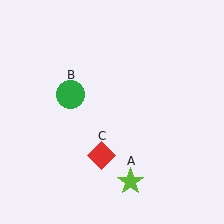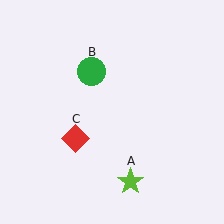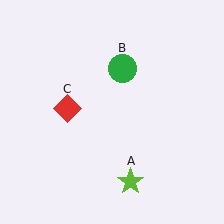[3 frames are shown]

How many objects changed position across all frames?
2 objects changed position: green circle (object B), red diamond (object C).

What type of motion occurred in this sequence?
The green circle (object B), red diamond (object C) rotated clockwise around the center of the scene.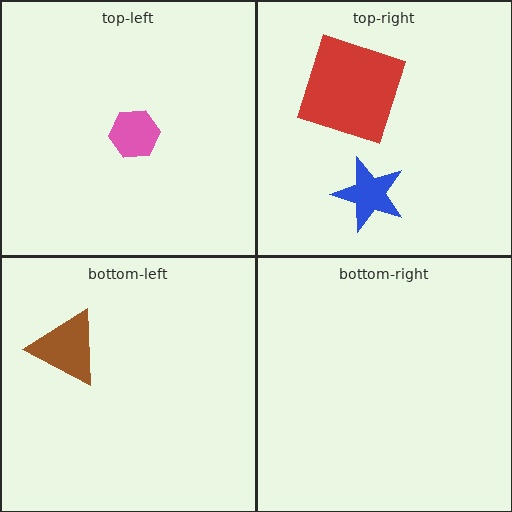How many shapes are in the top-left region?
1.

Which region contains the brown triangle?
The bottom-left region.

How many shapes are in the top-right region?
2.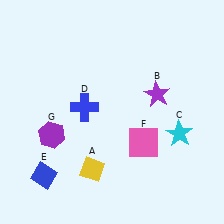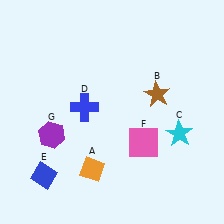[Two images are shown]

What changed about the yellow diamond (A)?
In Image 1, A is yellow. In Image 2, it changed to orange.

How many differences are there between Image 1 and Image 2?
There are 2 differences between the two images.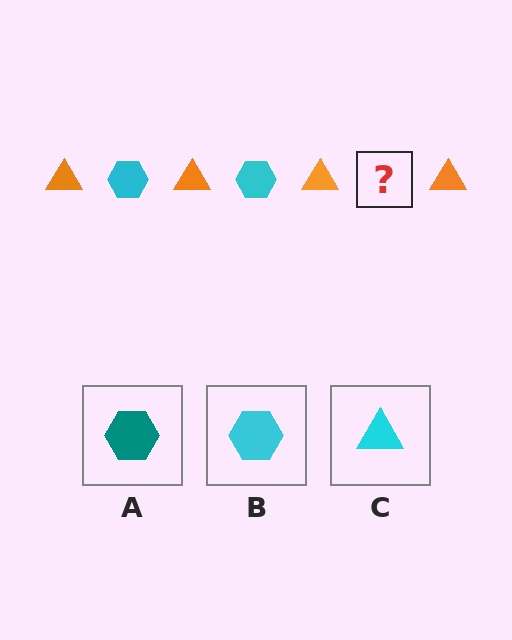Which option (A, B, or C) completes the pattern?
B.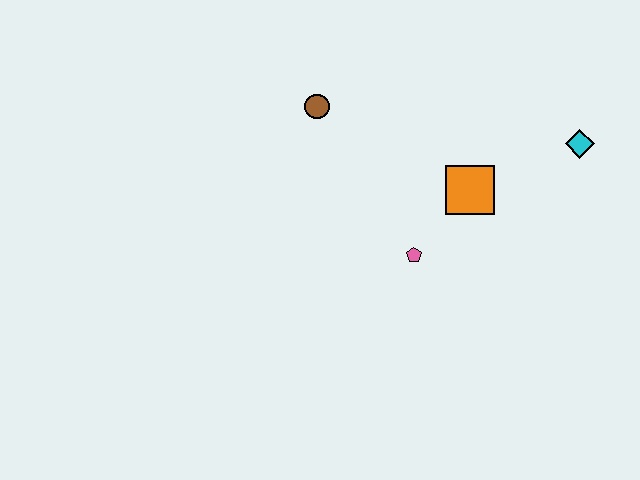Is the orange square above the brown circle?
No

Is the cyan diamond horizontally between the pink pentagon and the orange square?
No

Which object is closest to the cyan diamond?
The orange square is closest to the cyan diamond.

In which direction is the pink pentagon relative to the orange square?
The pink pentagon is below the orange square.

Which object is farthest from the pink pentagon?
The cyan diamond is farthest from the pink pentagon.